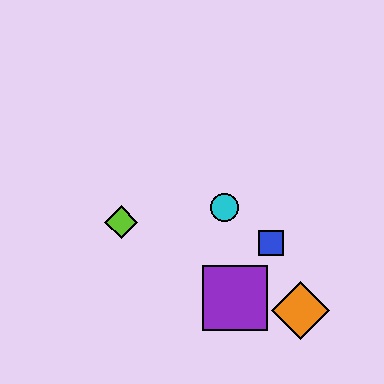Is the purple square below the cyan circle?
Yes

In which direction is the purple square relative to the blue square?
The purple square is below the blue square.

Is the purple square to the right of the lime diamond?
Yes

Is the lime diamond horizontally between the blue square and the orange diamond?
No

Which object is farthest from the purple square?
The lime diamond is farthest from the purple square.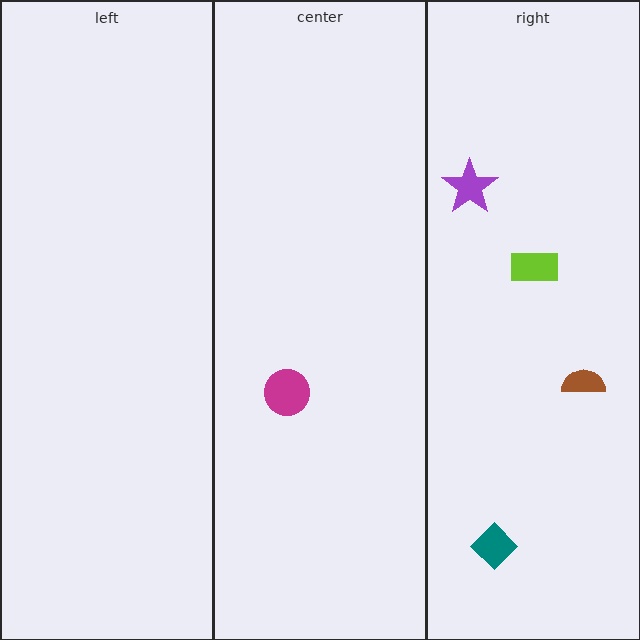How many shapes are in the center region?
1.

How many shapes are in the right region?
4.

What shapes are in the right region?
The lime rectangle, the purple star, the teal diamond, the brown semicircle.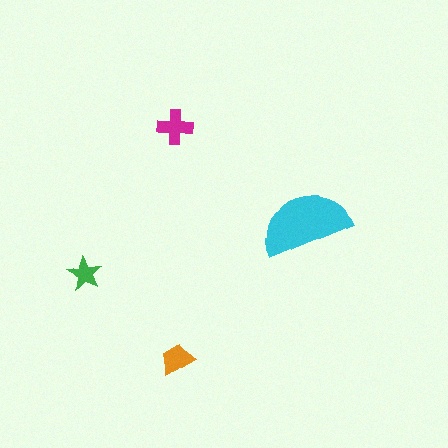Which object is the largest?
The cyan semicircle.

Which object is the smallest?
The green star.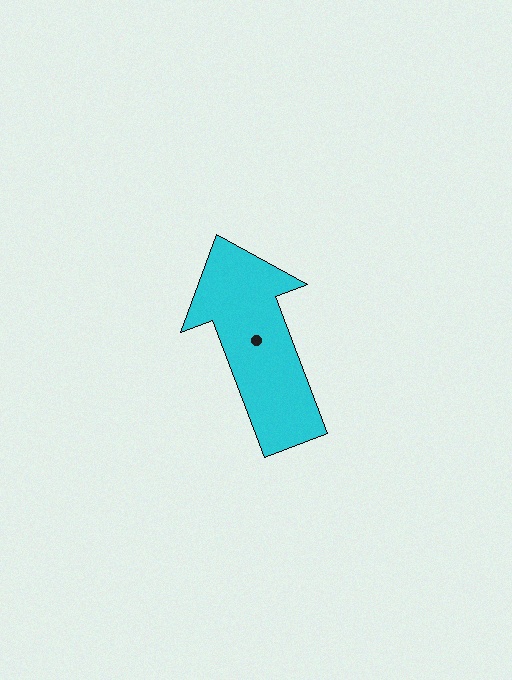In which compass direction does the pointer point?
North.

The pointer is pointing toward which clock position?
Roughly 11 o'clock.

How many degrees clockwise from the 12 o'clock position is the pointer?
Approximately 339 degrees.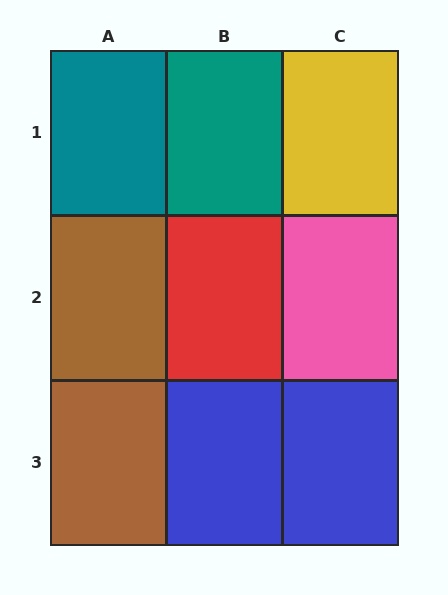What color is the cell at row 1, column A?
Teal.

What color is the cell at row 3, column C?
Blue.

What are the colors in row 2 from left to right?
Brown, red, pink.